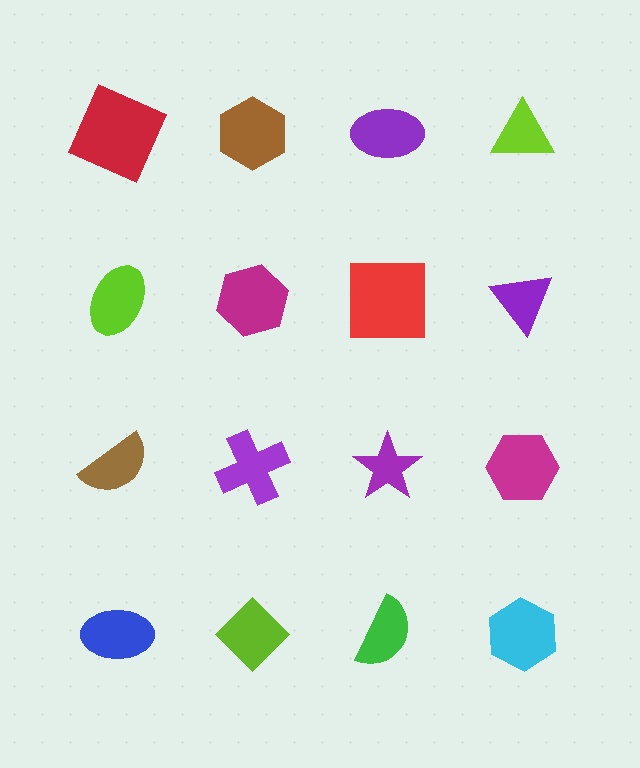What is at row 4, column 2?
A lime diamond.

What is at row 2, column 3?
A red square.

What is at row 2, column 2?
A magenta hexagon.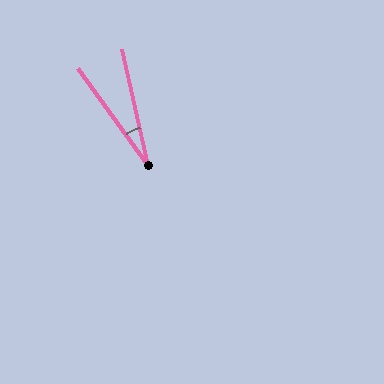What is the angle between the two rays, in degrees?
Approximately 23 degrees.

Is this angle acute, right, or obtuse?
It is acute.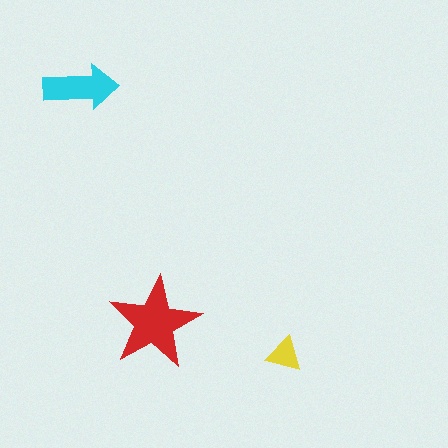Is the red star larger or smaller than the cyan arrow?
Larger.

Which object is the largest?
The red star.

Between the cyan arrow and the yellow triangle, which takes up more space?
The cyan arrow.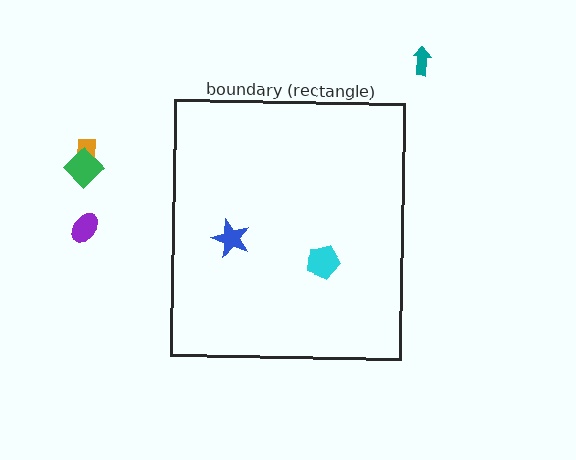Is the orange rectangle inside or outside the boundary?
Outside.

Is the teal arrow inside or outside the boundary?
Outside.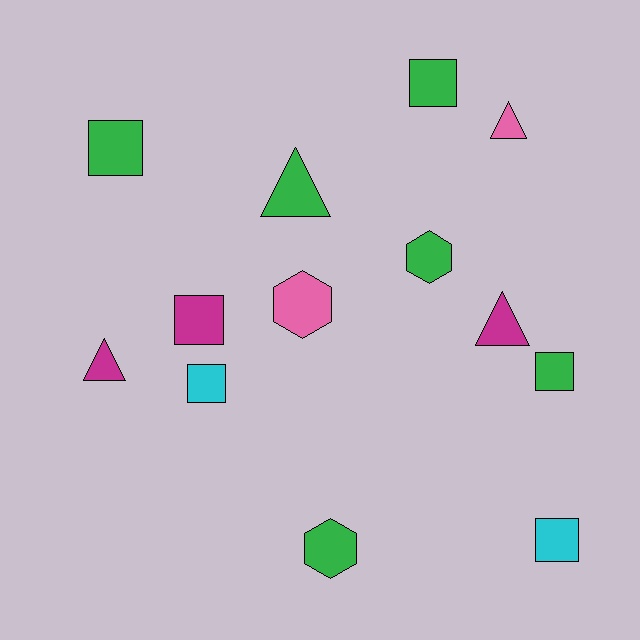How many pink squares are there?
There are no pink squares.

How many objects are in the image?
There are 13 objects.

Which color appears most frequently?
Green, with 6 objects.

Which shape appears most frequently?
Square, with 6 objects.